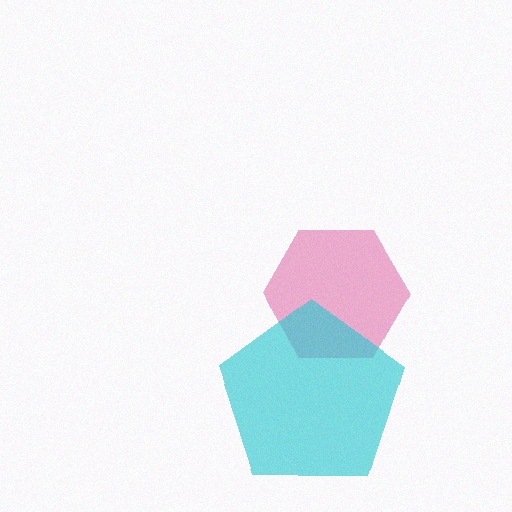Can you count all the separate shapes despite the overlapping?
Yes, there are 2 separate shapes.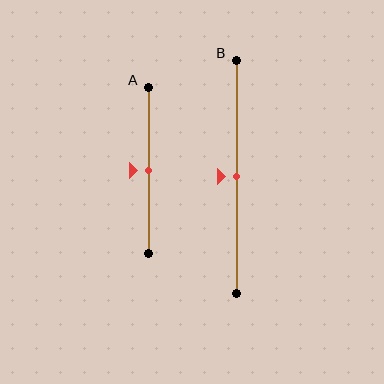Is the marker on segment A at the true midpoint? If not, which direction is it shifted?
Yes, the marker on segment A is at the true midpoint.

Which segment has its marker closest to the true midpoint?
Segment A has its marker closest to the true midpoint.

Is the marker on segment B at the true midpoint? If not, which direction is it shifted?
Yes, the marker on segment B is at the true midpoint.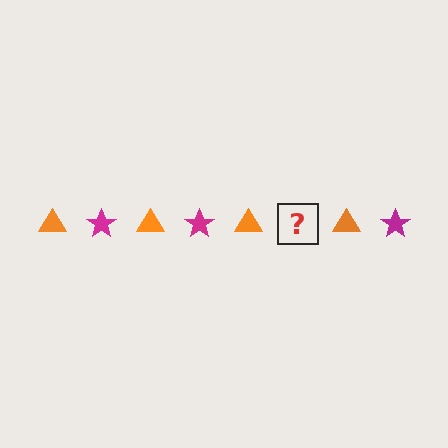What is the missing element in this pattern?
The missing element is a magenta star.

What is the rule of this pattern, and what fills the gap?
The rule is that the pattern alternates between orange triangle and magenta star. The gap should be filled with a magenta star.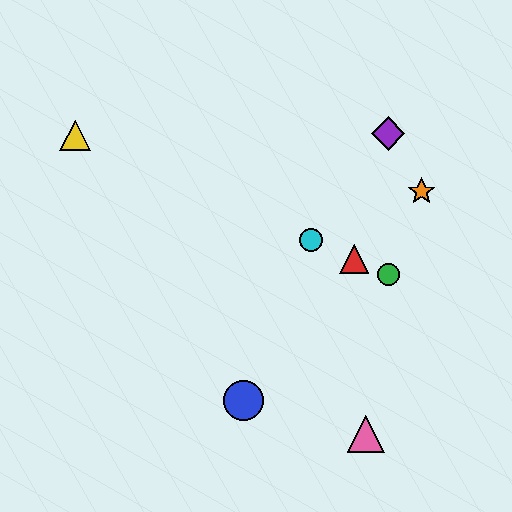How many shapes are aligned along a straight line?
4 shapes (the red triangle, the green circle, the yellow triangle, the cyan circle) are aligned along a straight line.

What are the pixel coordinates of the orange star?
The orange star is at (421, 191).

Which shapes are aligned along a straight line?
The red triangle, the green circle, the yellow triangle, the cyan circle are aligned along a straight line.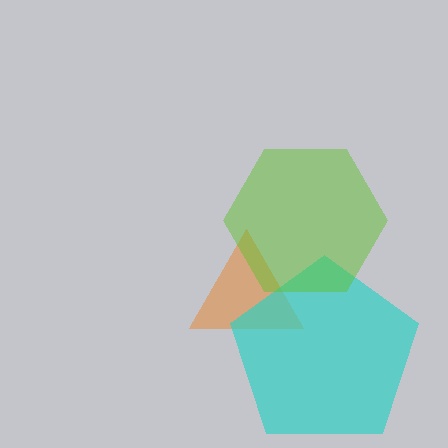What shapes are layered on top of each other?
The layered shapes are: an orange triangle, a cyan pentagon, a lime hexagon.